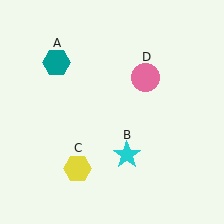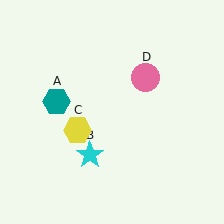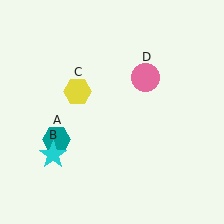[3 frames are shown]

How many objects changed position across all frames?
3 objects changed position: teal hexagon (object A), cyan star (object B), yellow hexagon (object C).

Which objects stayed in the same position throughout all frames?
Pink circle (object D) remained stationary.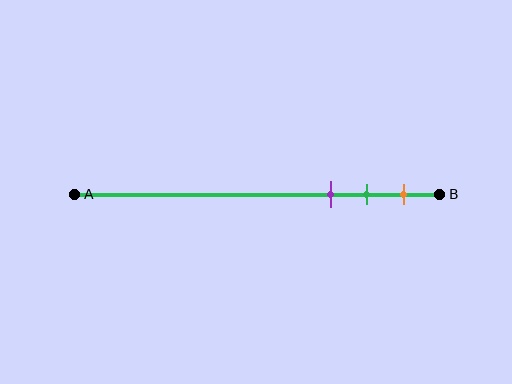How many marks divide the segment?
There are 3 marks dividing the segment.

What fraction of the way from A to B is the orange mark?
The orange mark is approximately 90% (0.9) of the way from A to B.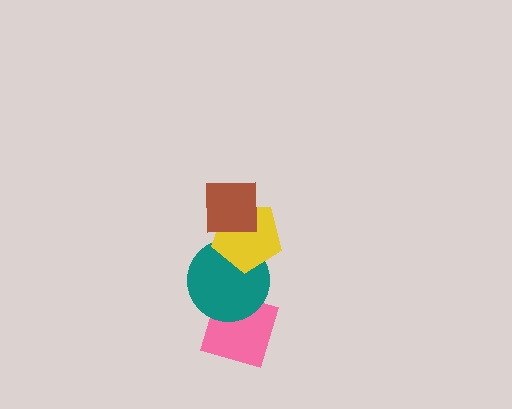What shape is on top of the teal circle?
The yellow pentagon is on top of the teal circle.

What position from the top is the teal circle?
The teal circle is 3rd from the top.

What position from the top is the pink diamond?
The pink diamond is 4th from the top.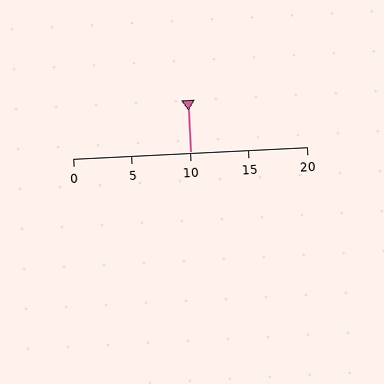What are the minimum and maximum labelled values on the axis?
The axis runs from 0 to 20.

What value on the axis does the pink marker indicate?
The marker indicates approximately 10.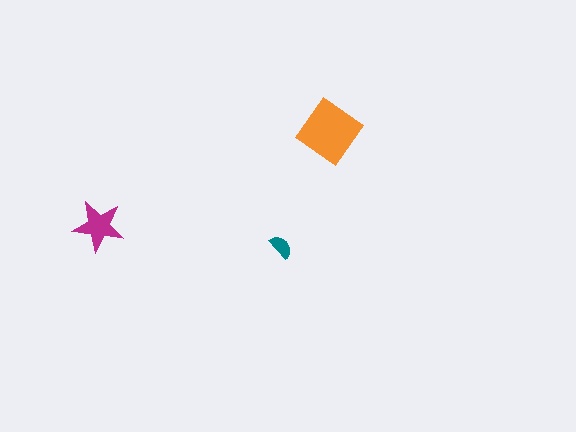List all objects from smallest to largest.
The teal semicircle, the magenta star, the orange diamond.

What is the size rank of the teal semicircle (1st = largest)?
3rd.